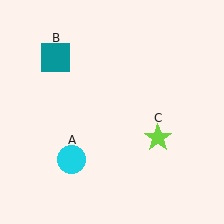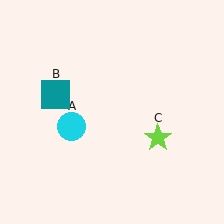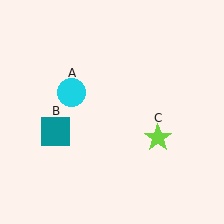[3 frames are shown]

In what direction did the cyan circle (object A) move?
The cyan circle (object A) moved up.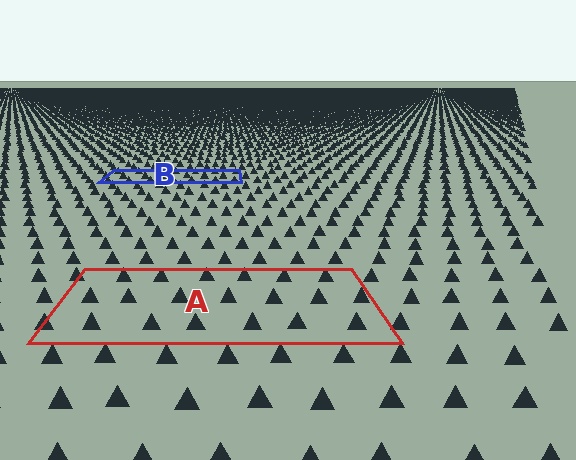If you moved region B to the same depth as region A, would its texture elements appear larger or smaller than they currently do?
They would appear larger. At a closer depth, the same texture elements are projected at a bigger on-screen size.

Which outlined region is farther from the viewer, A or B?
Region B is farther from the viewer — the texture elements inside it appear smaller and more densely packed.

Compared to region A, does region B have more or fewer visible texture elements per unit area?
Region B has more texture elements per unit area — they are packed more densely because it is farther away.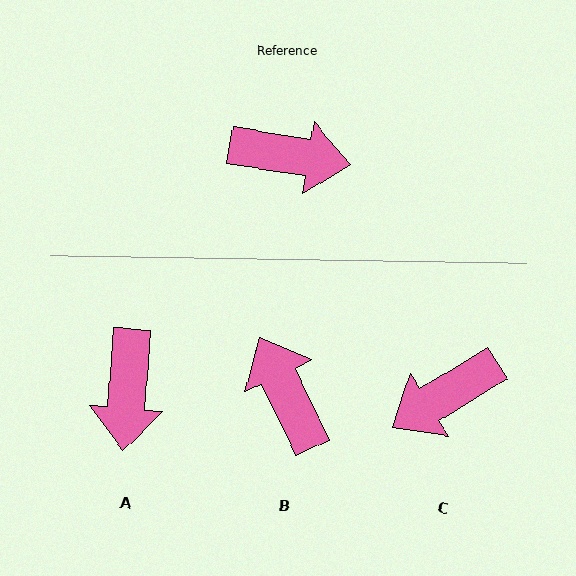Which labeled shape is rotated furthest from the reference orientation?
C, about 139 degrees away.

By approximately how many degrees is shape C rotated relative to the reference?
Approximately 139 degrees clockwise.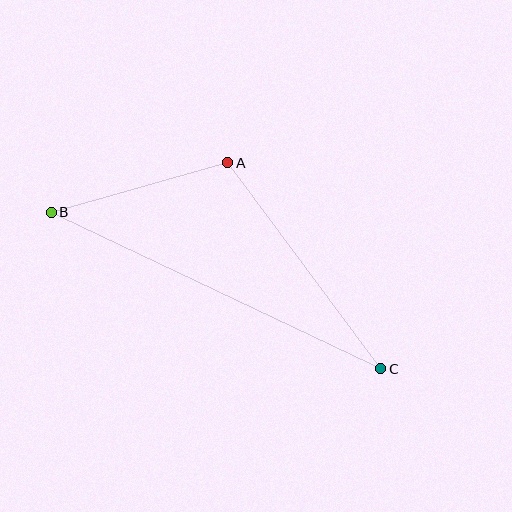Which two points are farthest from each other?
Points B and C are farthest from each other.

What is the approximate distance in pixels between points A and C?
The distance between A and C is approximately 257 pixels.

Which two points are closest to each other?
Points A and B are closest to each other.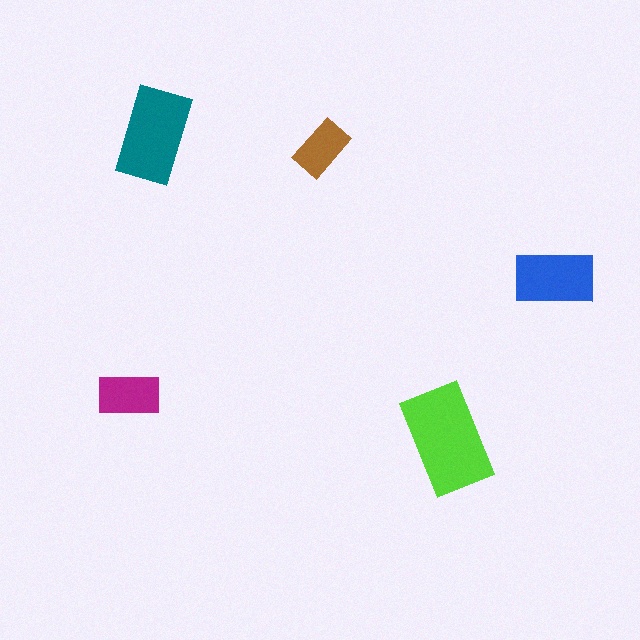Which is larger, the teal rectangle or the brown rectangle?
The teal one.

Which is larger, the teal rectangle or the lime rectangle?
The lime one.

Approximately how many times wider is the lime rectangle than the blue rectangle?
About 1.5 times wider.